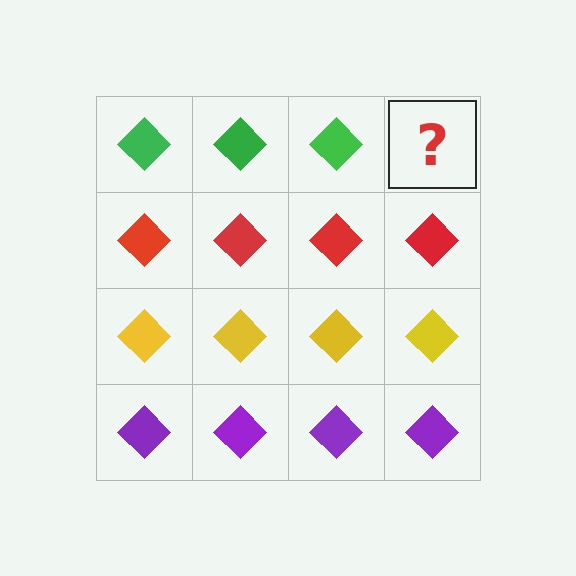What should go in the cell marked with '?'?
The missing cell should contain a green diamond.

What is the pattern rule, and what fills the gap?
The rule is that each row has a consistent color. The gap should be filled with a green diamond.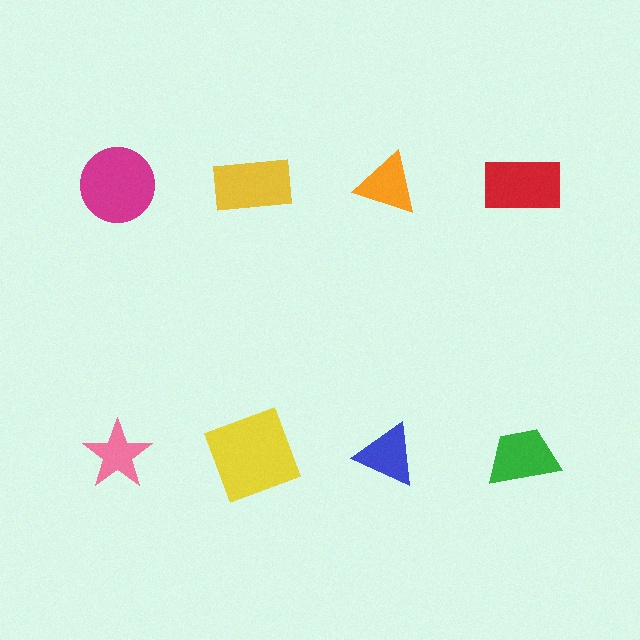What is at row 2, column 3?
A blue triangle.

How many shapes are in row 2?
4 shapes.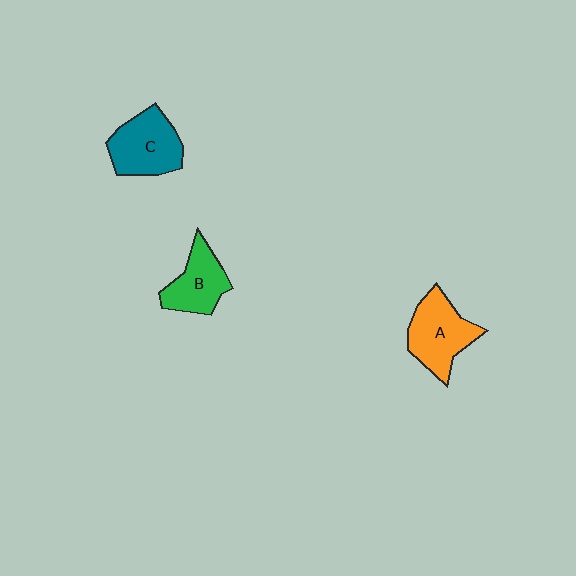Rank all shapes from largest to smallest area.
From largest to smallest: A (orange), C (teal), B (green).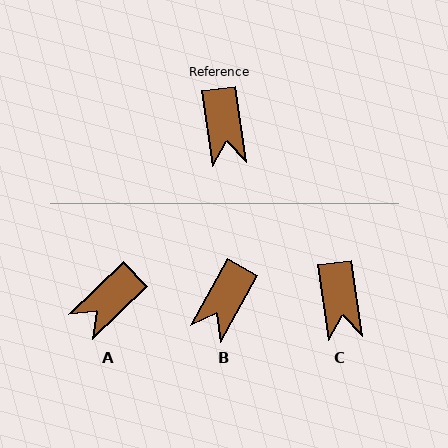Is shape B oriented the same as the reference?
No, it is off by about 37 degrees.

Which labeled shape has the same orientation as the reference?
C.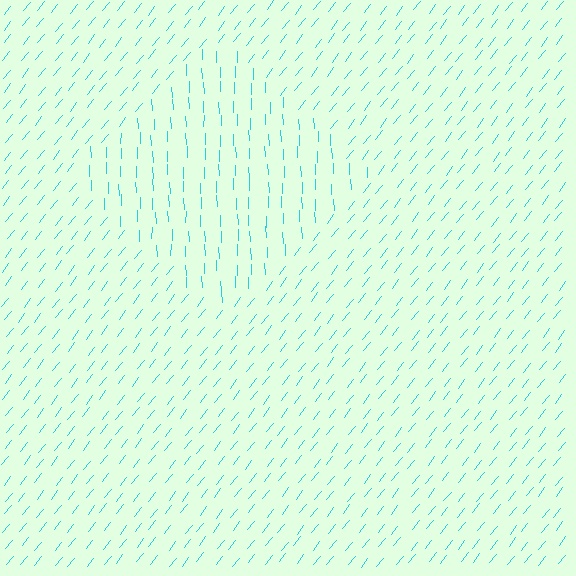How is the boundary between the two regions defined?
The boundary is defined purely by a change in line orientation (approximately 40 degrees difference). All lines are the same color and thickness.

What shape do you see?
I see a diamond.